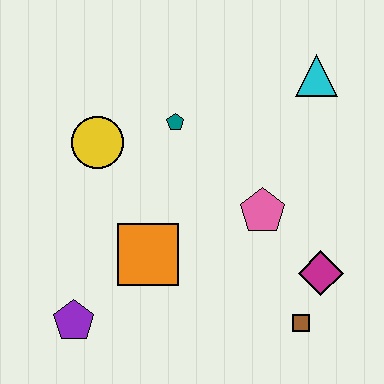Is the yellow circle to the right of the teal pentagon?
No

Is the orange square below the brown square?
No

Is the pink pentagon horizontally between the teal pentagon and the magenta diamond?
Yes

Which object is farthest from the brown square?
The yellow circle is farthest from the brown square.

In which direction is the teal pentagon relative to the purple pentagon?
The teal pentagon is above the purple pentagon.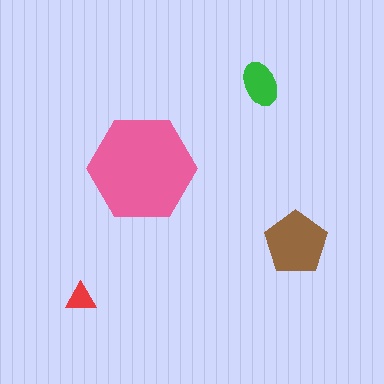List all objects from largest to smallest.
The pink hexagon, the brown pentagon, the green ellipse, the red triangle.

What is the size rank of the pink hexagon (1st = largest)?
1st.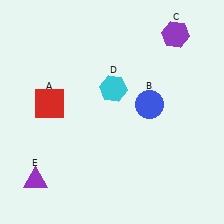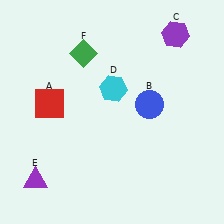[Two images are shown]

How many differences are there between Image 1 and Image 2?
There is 1 difference between the two images.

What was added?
A green diamond (F) was added in Image 2.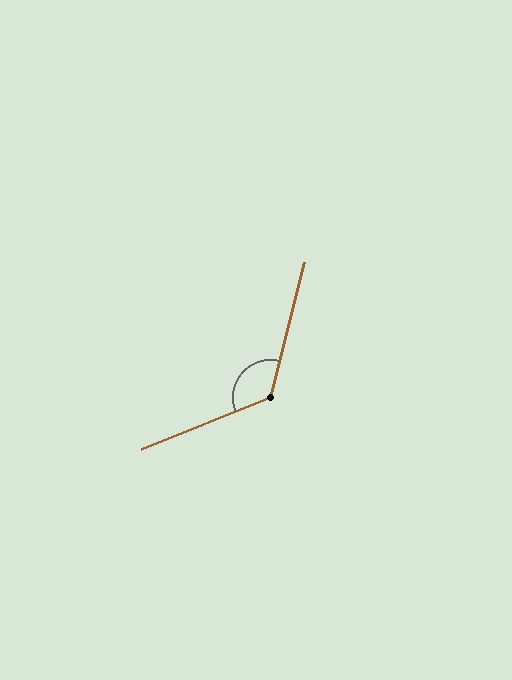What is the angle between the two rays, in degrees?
Approximately 126 degrees.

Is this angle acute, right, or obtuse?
It is obtuse.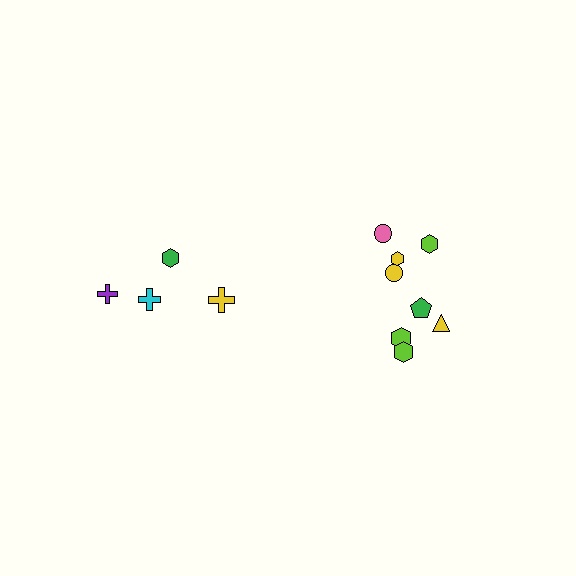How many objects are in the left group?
There are 4 objects.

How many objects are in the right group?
There are 8 objects.